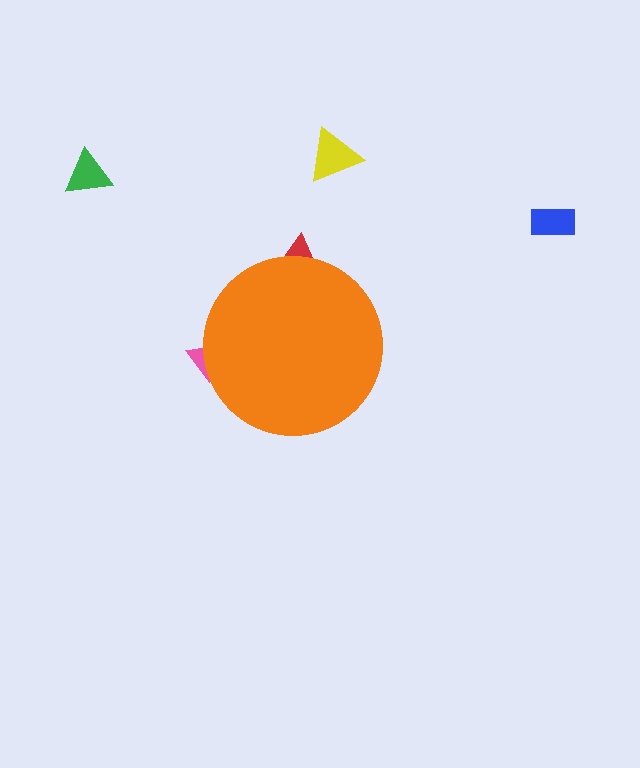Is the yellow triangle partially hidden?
No, the yellow triangle is fully visible.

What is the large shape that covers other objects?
An orange circle.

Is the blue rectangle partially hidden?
No, the blue rectangle is fully visible.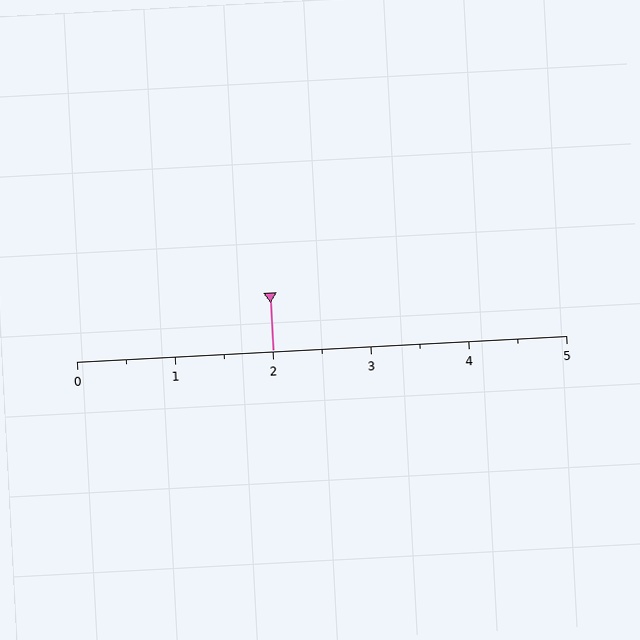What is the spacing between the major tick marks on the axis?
The major ticks are spaced 1 apart.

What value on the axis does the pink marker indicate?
The marker indicates approximately 2.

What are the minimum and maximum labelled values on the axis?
The axis runs from 0 to 5.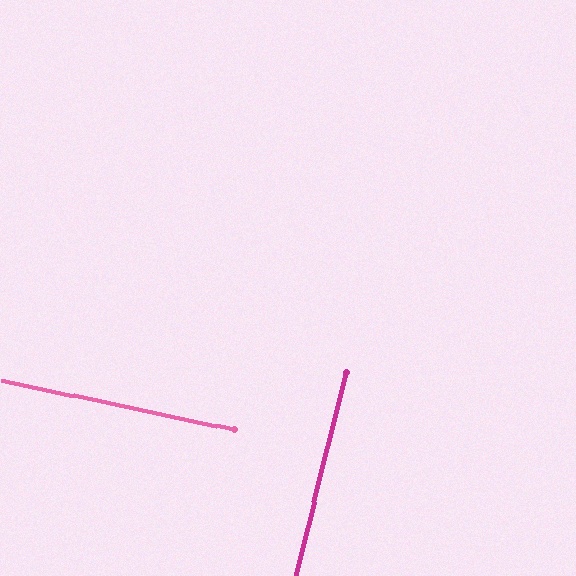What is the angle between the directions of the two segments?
Approximately 88 degrees.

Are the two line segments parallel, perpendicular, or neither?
Perpendicular — they meet at approximately 88°.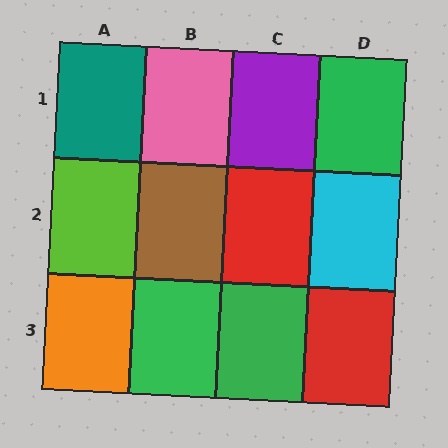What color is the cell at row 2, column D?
Cyan.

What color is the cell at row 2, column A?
Lime.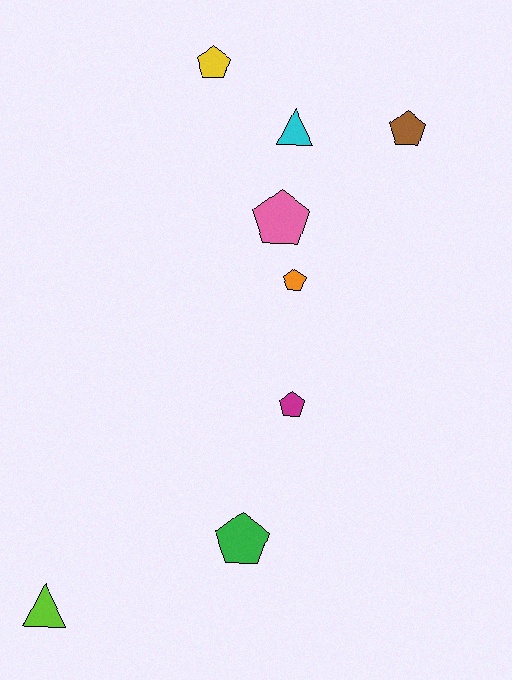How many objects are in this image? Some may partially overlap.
There are 8 objects.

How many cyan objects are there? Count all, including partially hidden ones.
There is 1 cyan object.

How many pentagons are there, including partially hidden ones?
There are 6 pentagons.